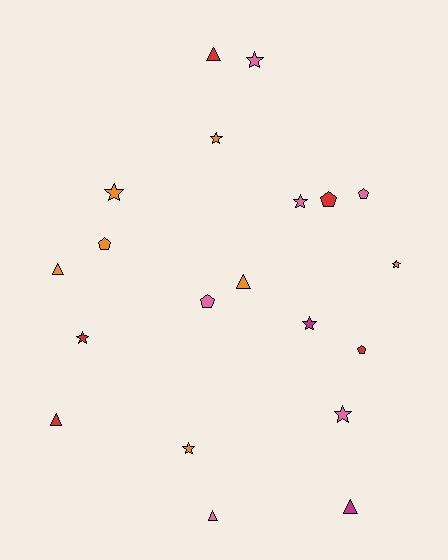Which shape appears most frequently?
Star, with 9 objects.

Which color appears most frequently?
Orange, with 7 objects.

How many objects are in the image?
There are 20 objects.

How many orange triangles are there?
There are 2 orange triangles.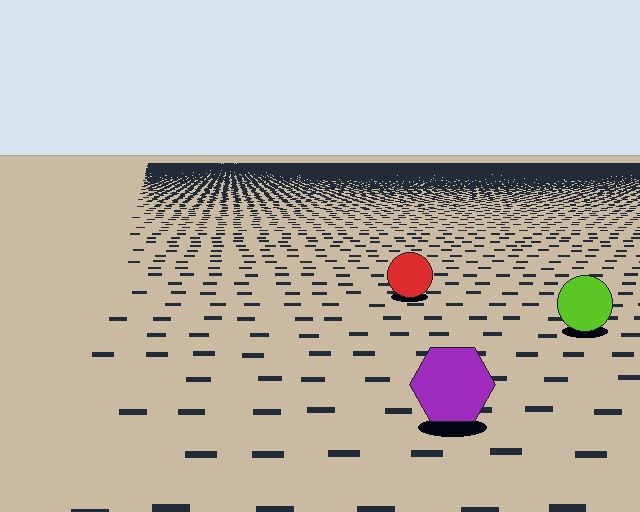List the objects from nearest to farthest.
From nearest to farthest: the purple hexagon, the lime circle, the red circle.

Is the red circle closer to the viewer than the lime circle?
No. The lime circle is closer — you can tell from the texture gradient: the ground texture is coarser near it.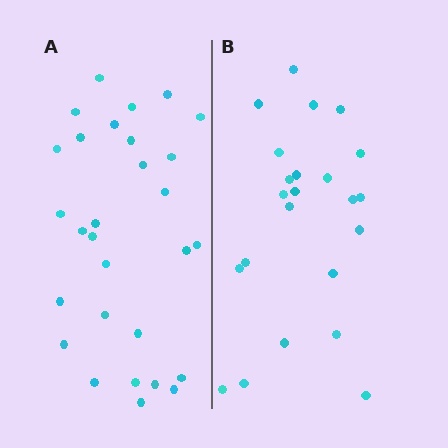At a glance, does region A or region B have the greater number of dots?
Region A (the left region) has more dots.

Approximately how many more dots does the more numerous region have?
Region A has about 6 more dots than region B.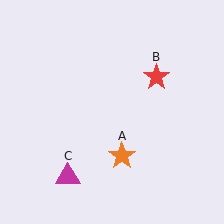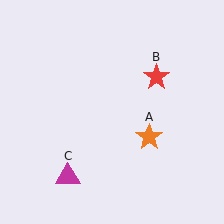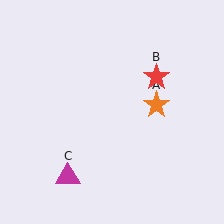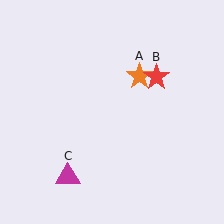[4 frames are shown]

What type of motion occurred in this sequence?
The orange star (object A) rotated counterclockwise around the center of the scene.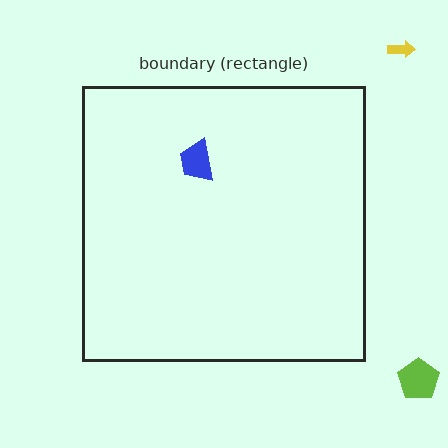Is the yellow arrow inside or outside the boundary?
Outside.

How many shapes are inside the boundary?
1 inside, 2 outside.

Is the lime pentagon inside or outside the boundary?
Outside.